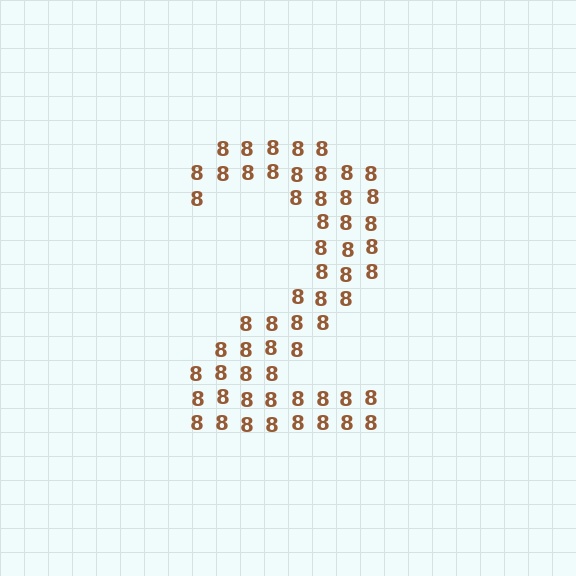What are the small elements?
The small elements are digit 8's.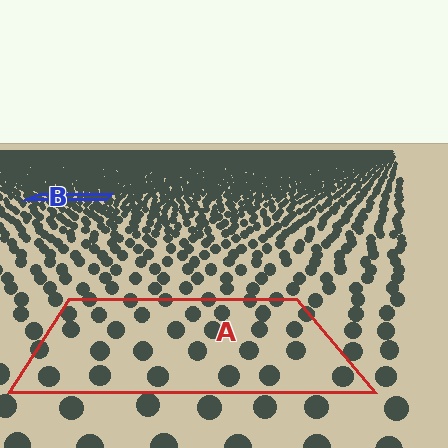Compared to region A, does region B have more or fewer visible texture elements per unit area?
Region B has more texture elements per unit area — they are packed more densely because it is farther away.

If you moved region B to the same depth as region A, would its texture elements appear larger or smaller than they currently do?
They would appear larger. At a closer depth, the same texture elements are projected at a bigger on-screen size.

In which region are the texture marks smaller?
The texture marks are smaller in region B, because it is farther away.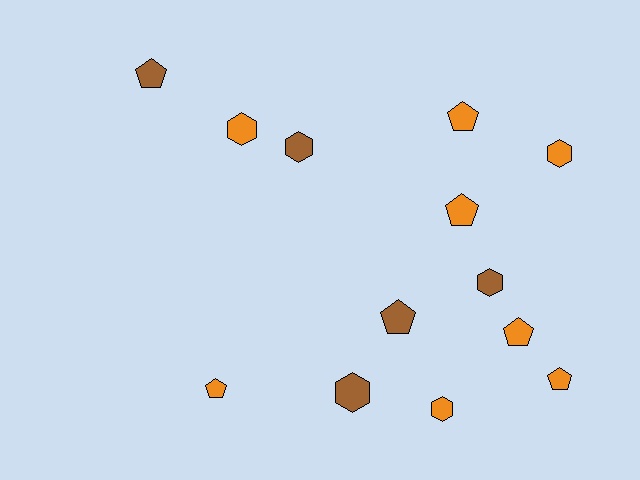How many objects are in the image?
There are 13 objects.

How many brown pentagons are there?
There are 2 brown pentagons.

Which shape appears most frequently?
Pentagon, with 7 objects.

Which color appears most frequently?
Orange, with 8 objects.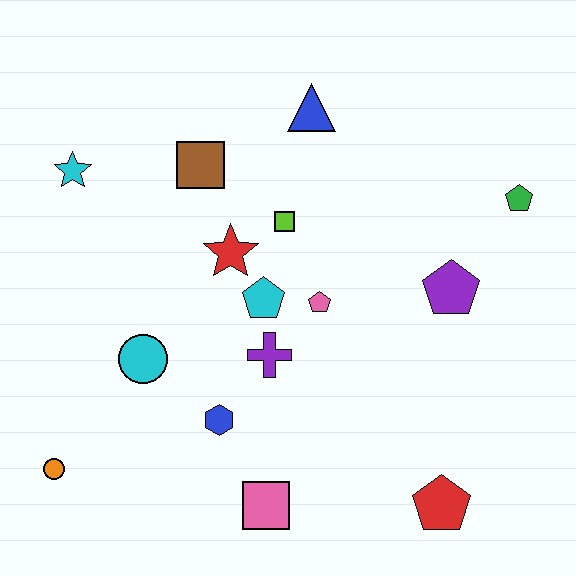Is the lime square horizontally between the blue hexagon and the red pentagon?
Yes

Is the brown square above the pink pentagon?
Yes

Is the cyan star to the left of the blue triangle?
Yes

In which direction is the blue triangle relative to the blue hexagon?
The blue triangle is above the blue hexagon.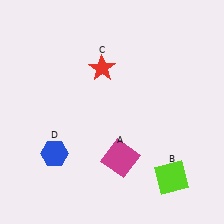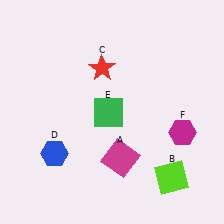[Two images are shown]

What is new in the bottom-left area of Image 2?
A green square (E) was added in the bottom-left area of Image 2.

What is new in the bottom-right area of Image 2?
A magenta hexagon (F) was added in the bottom-right area of Image 2.